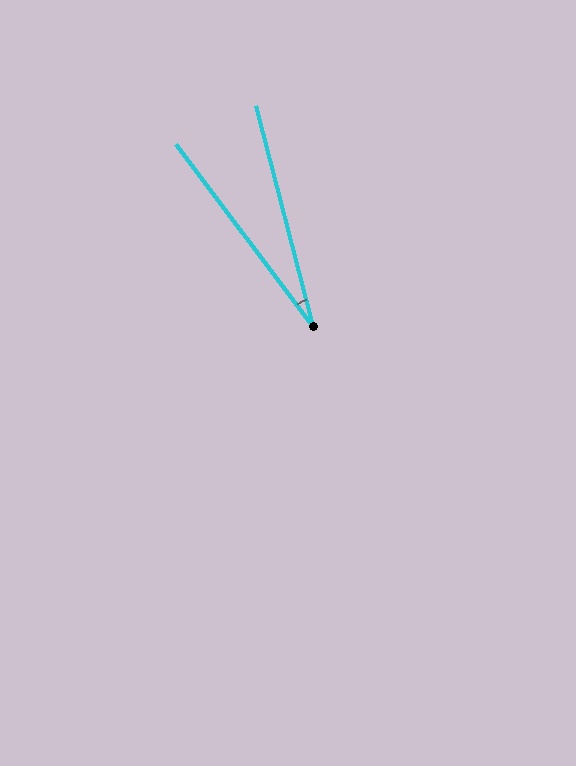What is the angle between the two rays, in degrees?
Approximately 23 degrees.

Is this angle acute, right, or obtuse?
It is acute.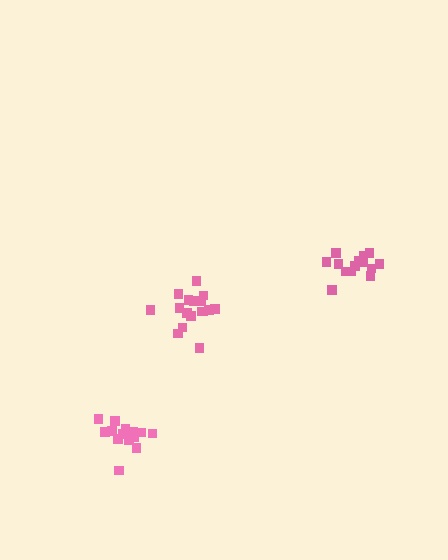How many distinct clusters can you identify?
There are 3 distinct clusters.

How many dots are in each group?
Group 1: 14 dots, Group 2: 17 dots, Group 3: 15 dots (46 total).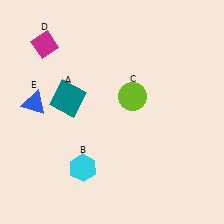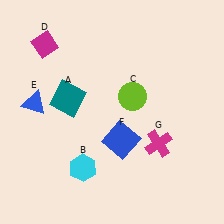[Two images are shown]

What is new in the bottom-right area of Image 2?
A magenta cross (G) was added in the bottom-right area of Image 2.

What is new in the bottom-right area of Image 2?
A blue square (F) was added in the bottom-right area of Image 2.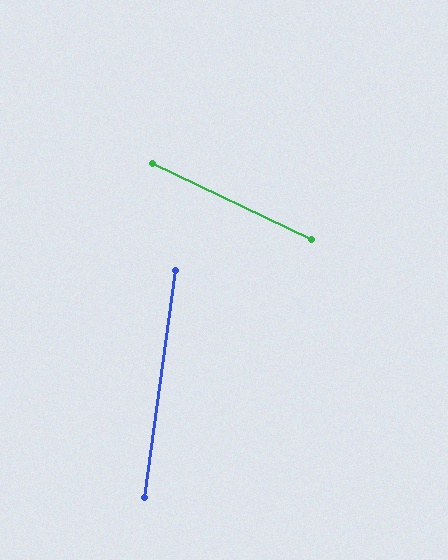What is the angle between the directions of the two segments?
Approximately 72 degrees.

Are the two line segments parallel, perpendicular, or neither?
Neither parallel nor perpendicular — they differ by about 72°.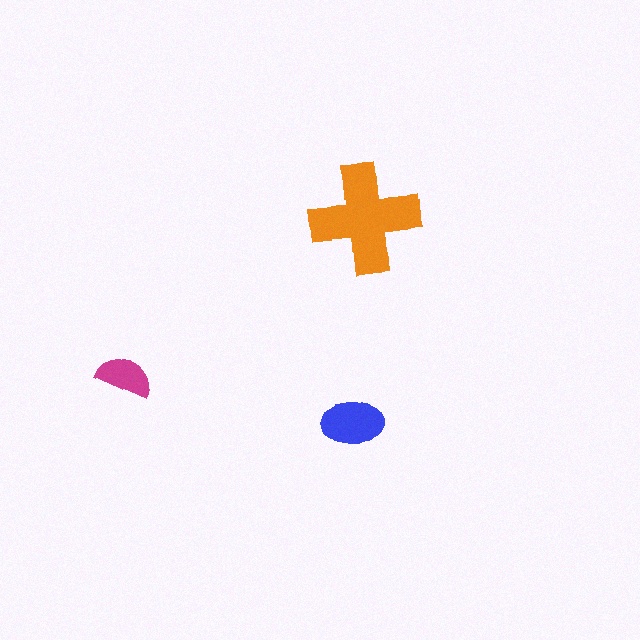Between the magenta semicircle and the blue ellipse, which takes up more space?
The blue ellipse.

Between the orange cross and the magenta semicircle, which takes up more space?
The orange cross.